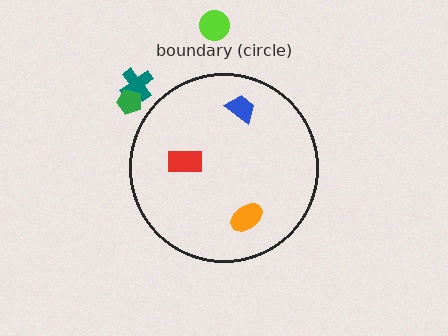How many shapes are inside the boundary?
3 inside, 3 outside.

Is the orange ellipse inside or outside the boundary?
Inside.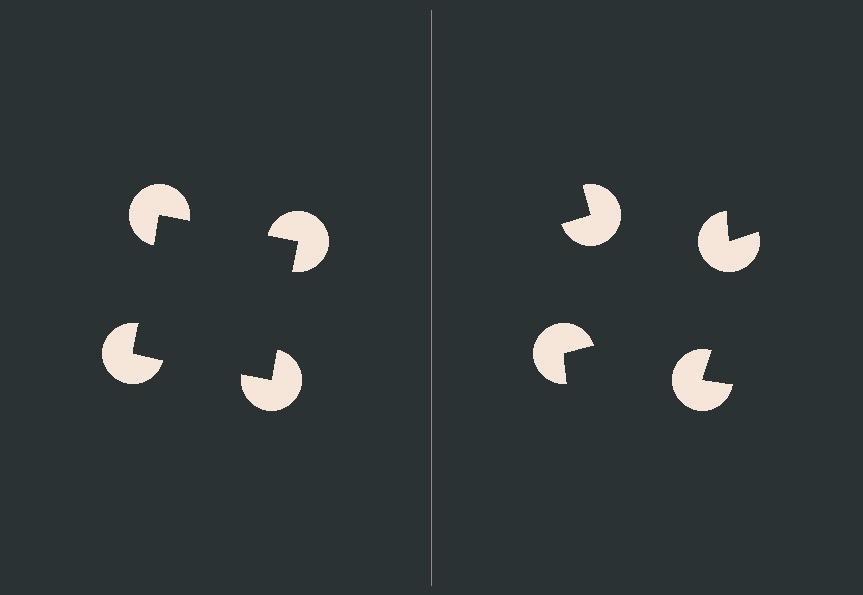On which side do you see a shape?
An illusory square appears on the left side. On the right side the wedge cuts are rotated, so no coherent shape forms.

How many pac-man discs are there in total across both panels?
8 — 4 on each side.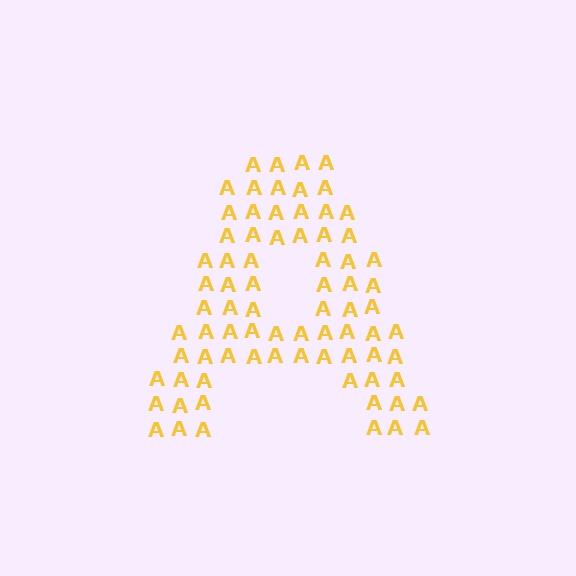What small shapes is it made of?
It is made of small letter A's.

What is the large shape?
The large shape is the letter A.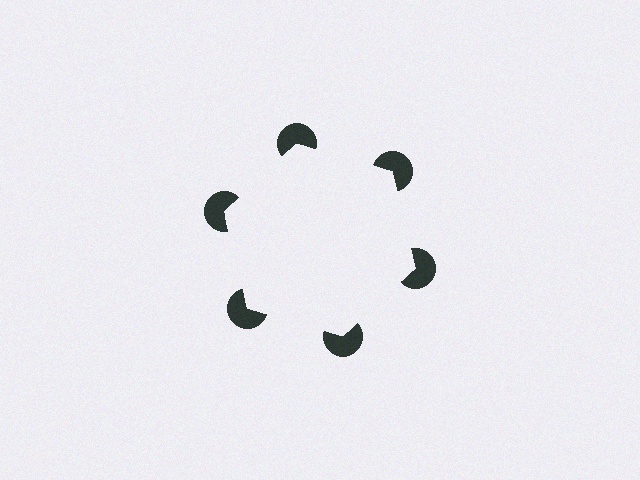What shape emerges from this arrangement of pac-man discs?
An illusory hexagon — its edges are inferred from the aligned wedge cuts in the pac-man discs, not physically drawn.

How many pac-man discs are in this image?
There are 6 — one at each vertex of the illusory hexagon.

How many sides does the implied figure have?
6 sides.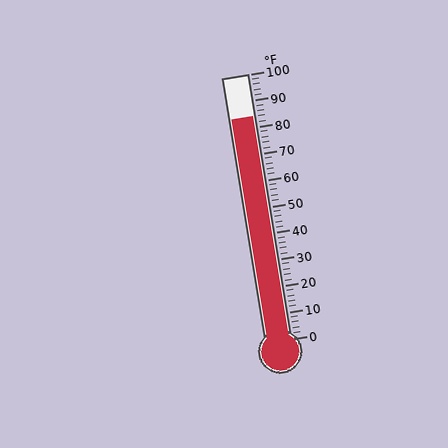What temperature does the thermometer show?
The thermometer shows approximately 84°F.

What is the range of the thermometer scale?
The thermometer scale ranges from 0°F to 100°F.